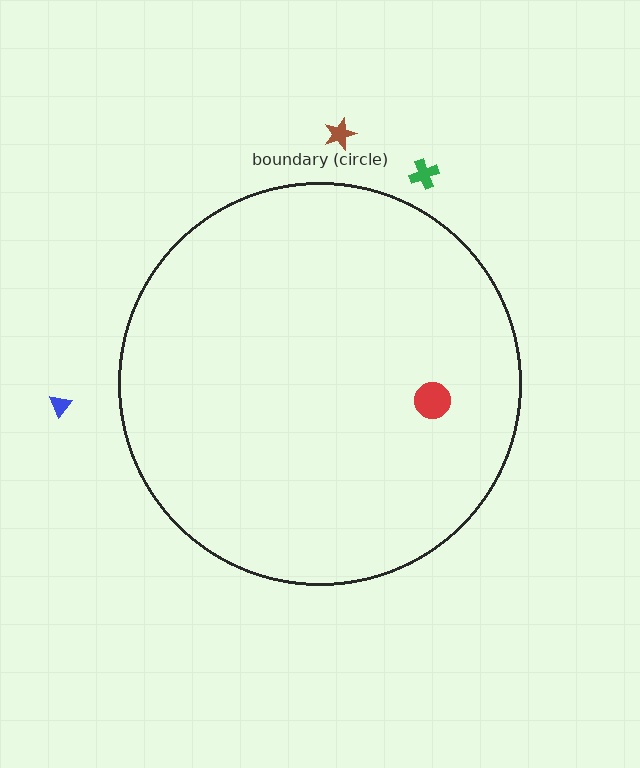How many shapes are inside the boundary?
1 inside, 3 outside.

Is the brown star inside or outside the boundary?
Outside.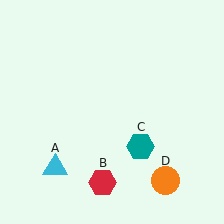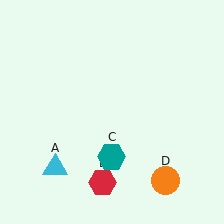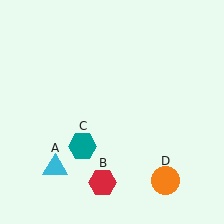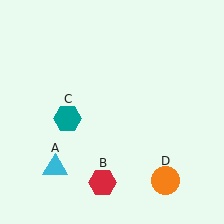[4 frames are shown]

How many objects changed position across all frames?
1 object changed position: teal hexagon (object C).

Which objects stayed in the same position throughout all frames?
Cyan triangle (object A) and red hexagon (object B) and orange circle (object D) remained stationary.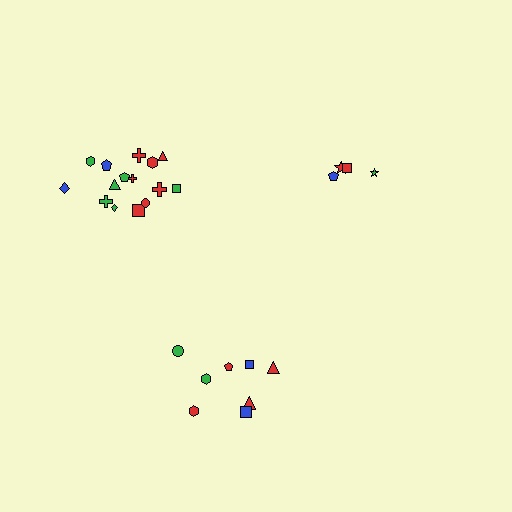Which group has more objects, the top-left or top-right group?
The top-left group.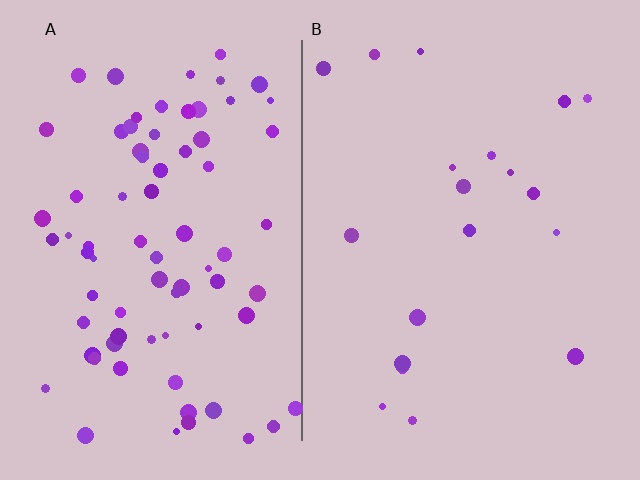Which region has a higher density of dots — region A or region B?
A (the left).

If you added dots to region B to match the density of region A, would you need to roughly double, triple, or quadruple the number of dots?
Approximately quadruple.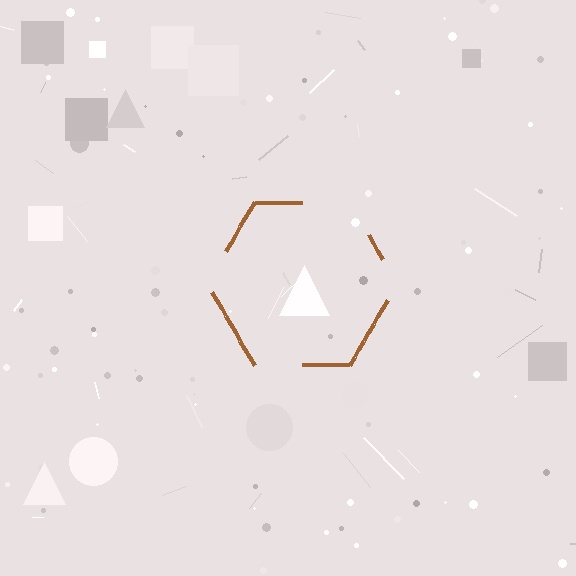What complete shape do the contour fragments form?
The contour fragments form a hexagon.